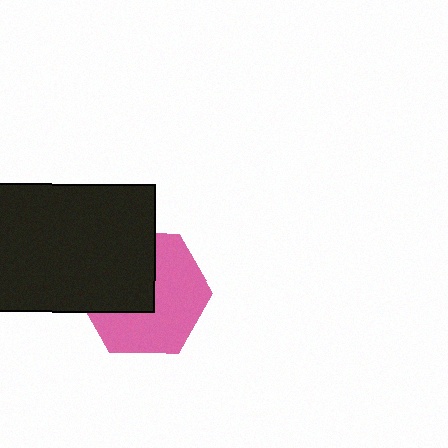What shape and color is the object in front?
The object in front is a black rectangle.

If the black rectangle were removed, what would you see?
You would see the complete pink hexagon.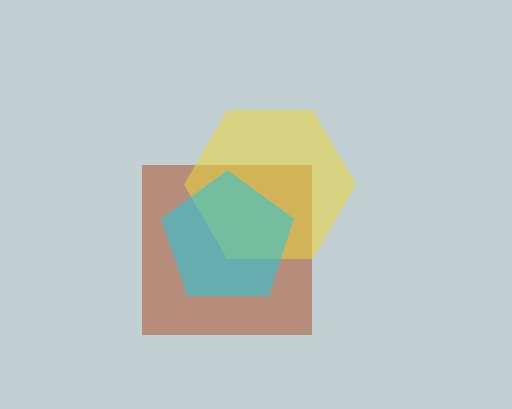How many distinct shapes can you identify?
There are 3 distinct shapes: a brown square, a yellow hexagon, a cyan pentagon.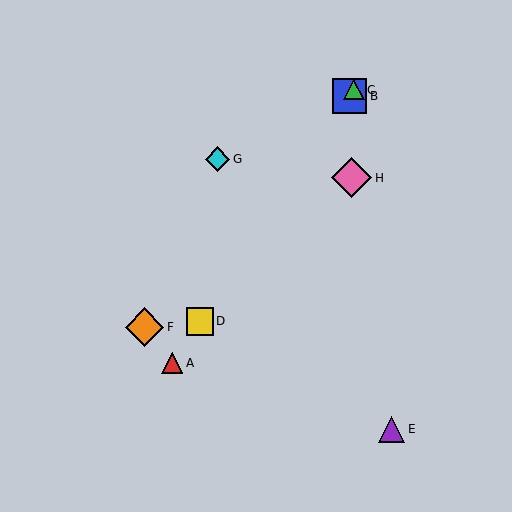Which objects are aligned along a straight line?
Objects A, B, C, D are aligned along a straight line.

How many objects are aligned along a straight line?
4 objects (A, B, C, D) are aligned along a straight line.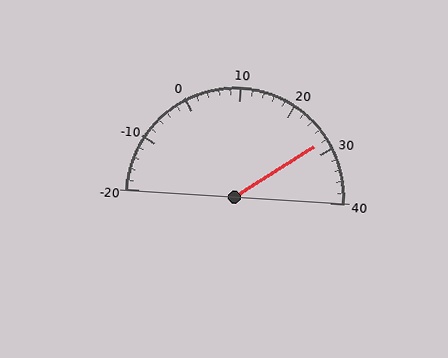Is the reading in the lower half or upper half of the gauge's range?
The reading is in the upper half of the range (-20 to 40).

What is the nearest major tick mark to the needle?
The nearest major tick mark is 30.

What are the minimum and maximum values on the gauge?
The gauge ranges from -20 to 40.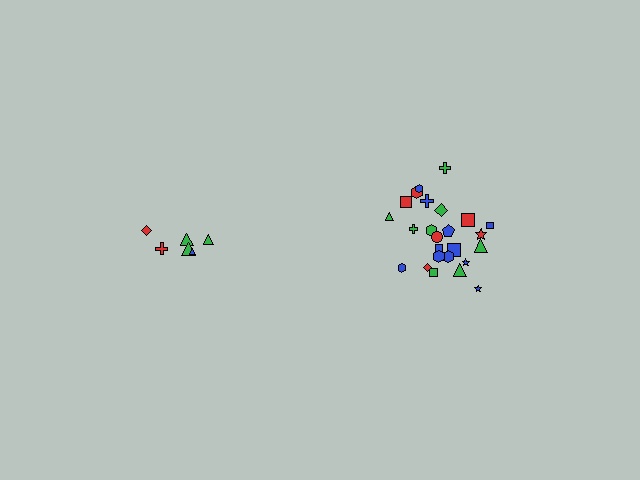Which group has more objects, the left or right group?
The right group.